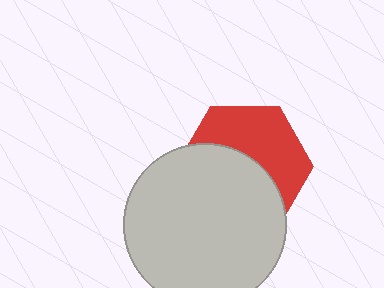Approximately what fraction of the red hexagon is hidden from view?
Roughly 52% of the red hexagon is hidden behind the light gray circle.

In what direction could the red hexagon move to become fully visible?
The red hexagon could move up. That would shift it out from behind the light gray circle entirely.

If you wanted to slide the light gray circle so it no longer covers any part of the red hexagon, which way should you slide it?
Slide it down — that is the most direct way to separate the two shapes.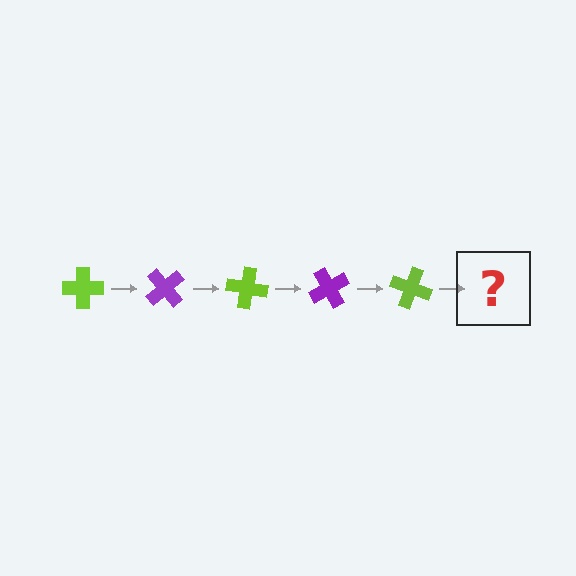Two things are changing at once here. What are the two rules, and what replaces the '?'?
The two rules are that it rotates 50 degrees each step and the color cycles through lime and purple. The '?' should be a purple cross, rotated 250 degrees from the start.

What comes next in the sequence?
The next element should be a purple cross, rotated 250 degrees from the start.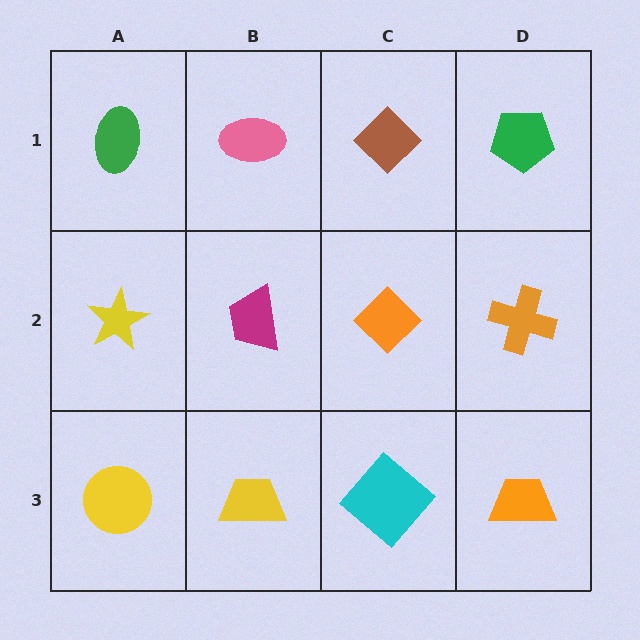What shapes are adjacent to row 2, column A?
A green ellipse (row 1, column A), a yellow circle (row 3, column A), a magenta trapezoid (row 2, column B).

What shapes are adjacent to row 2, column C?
A brown diamond (row 1, column C), a cyan diamond (row 3, column C), a magenta trapezoid (row 2, column B), an orange cross (row 2, column D).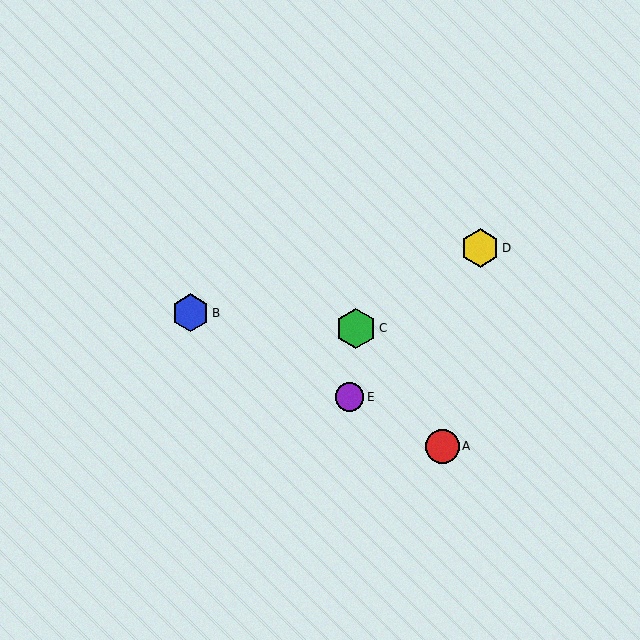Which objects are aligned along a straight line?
Objects A, B, E are aligned along a straight line.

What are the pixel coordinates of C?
Object C is at (356, 328).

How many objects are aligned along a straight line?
3 objects (A, B, E) are aligned along a straight line.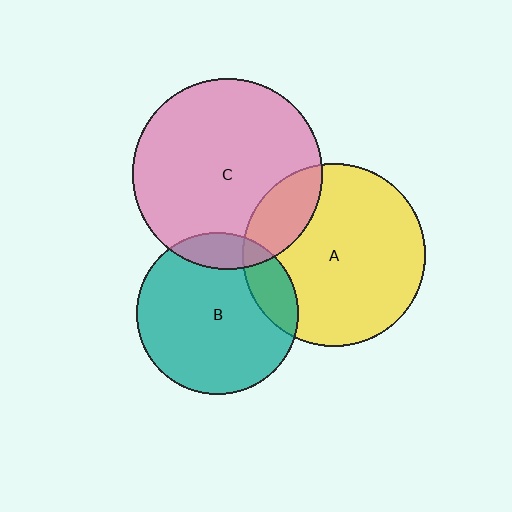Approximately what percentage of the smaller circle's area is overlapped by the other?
Approximately 15%.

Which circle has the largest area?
Circle C (pink).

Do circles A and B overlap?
Yes.